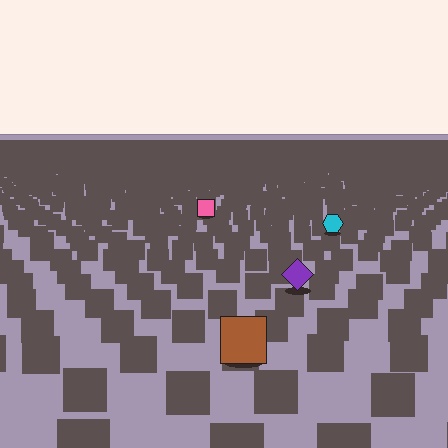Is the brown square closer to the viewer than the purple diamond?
Yes. The brown square is closer — you can tell from the texture gradient: the ground texture is coarser near it.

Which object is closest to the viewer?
The brown square is closest. The texture marks near it are larger and more spread out.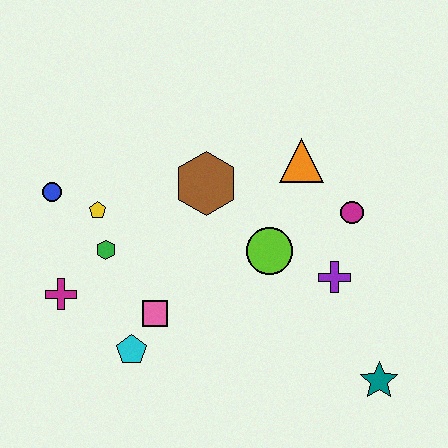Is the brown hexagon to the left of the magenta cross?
No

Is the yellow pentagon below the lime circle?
No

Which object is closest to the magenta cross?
The green hexagon is closest to the magenta cross.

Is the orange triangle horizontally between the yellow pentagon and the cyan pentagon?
No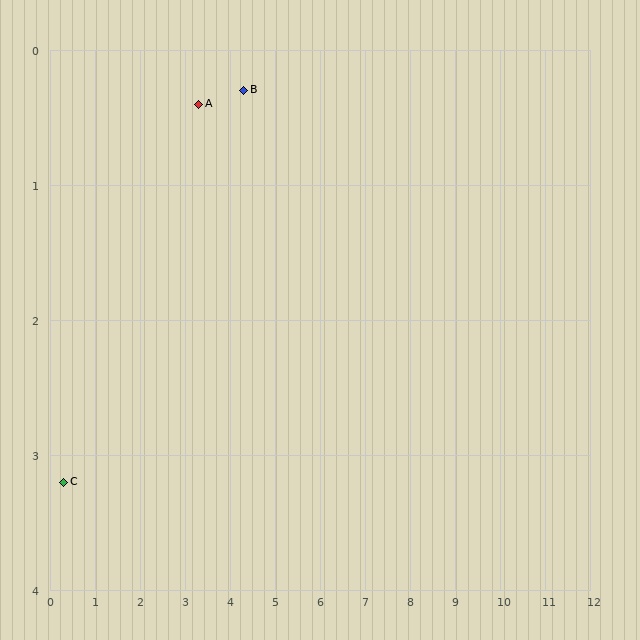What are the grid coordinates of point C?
Point C is at approximately (0.3, 3.2).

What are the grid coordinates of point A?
Point A is at approximately (3.3, 0.4).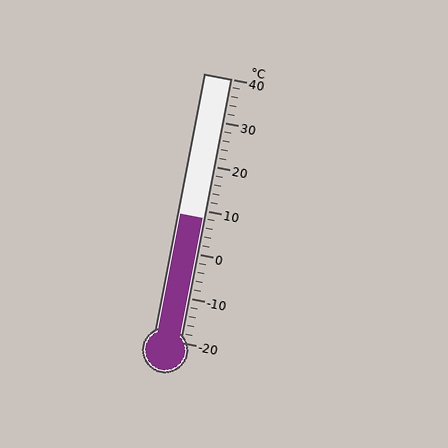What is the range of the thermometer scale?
The thermometer scale ranges from -20°C to 40°C.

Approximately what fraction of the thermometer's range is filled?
The thermometer is filled to approximately 45% of its range.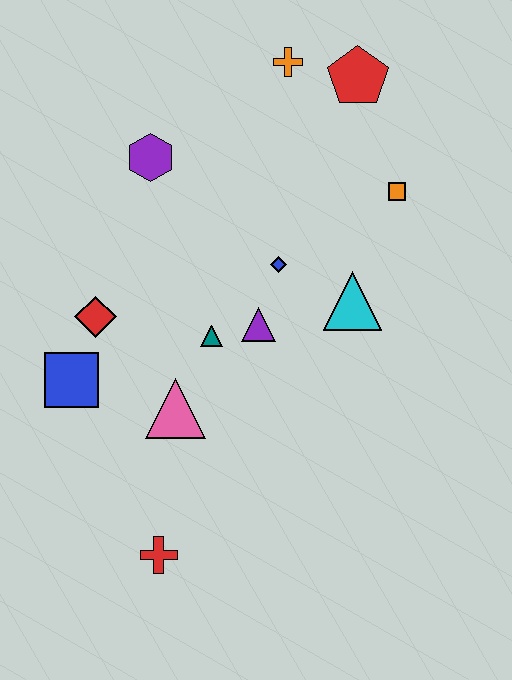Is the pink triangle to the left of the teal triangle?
Yes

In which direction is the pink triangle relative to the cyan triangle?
The pink triangle is to the left of the cyan triangle.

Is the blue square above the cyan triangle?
No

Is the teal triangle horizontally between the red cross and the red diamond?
No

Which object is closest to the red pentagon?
The orange cross is closest to the red pentagon.